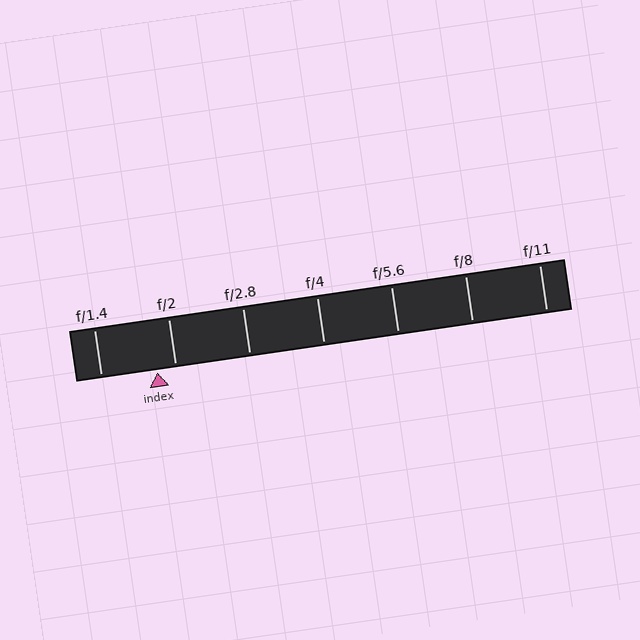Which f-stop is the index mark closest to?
The index mark is closest to f/2.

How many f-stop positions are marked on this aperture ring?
There are 7 f-stop positions marked.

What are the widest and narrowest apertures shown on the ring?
The widest aperture shown is f/1.4 and the narrowest is f/11.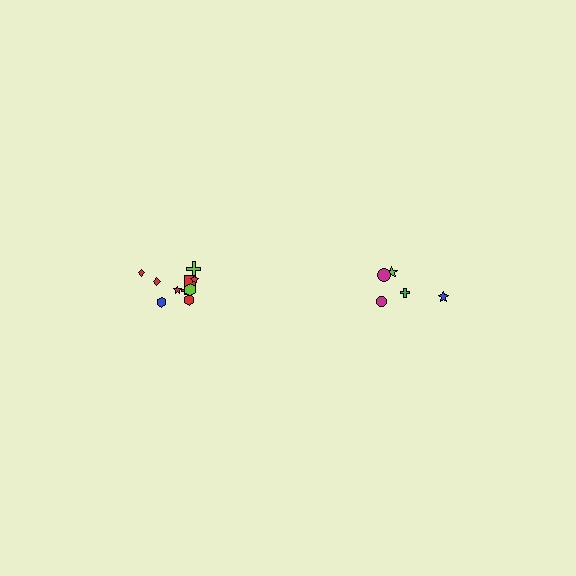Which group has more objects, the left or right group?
The left group.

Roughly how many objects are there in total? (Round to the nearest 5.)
Roughly 15 objects in total.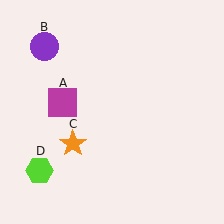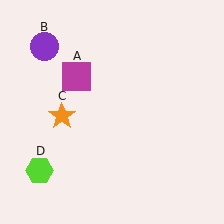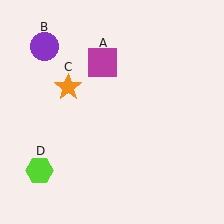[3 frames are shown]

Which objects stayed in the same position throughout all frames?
Purple circle (object B) and lime hexagon (object D) remained stationary.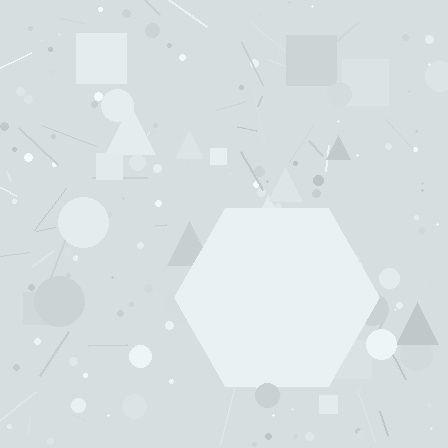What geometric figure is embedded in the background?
A hexagon is embedded in the background.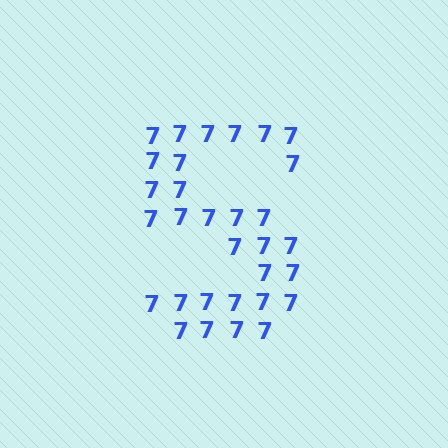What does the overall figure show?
The overall figure shows the letter S.